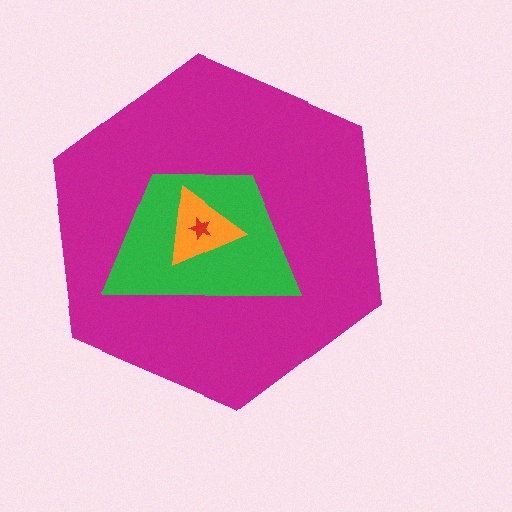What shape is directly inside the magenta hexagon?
The green trapezoid.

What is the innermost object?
The red star.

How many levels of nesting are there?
4.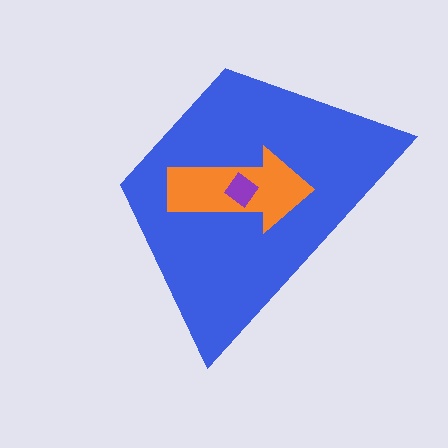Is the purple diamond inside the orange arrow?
Yes.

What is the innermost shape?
The purple diamond.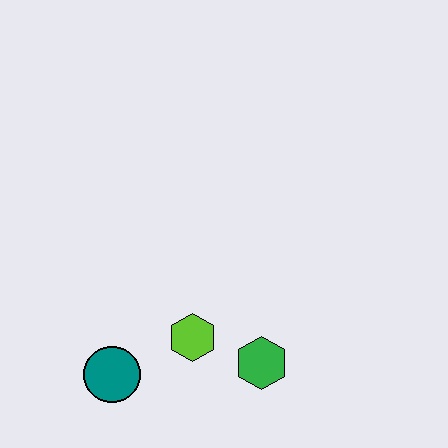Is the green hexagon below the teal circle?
No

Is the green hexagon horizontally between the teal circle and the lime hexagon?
No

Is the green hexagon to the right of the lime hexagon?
Yes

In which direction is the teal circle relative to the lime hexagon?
The teal circle is to the left of the lime hexagon.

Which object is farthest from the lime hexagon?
The teal circle is farthest from the lime hexagon.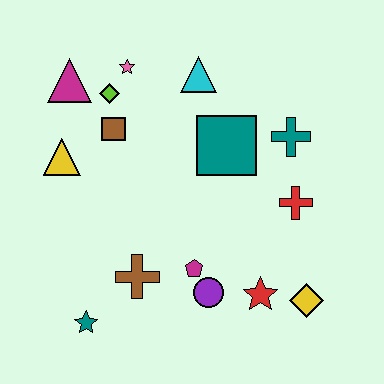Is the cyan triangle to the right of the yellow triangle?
Yes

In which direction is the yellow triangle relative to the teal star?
The yellow triangle is above the teal star.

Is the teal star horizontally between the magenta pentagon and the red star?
No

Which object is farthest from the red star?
The magenta triangle is farthest from the red star.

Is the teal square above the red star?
Yes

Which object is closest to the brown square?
The lime diamond is closest to the brown square.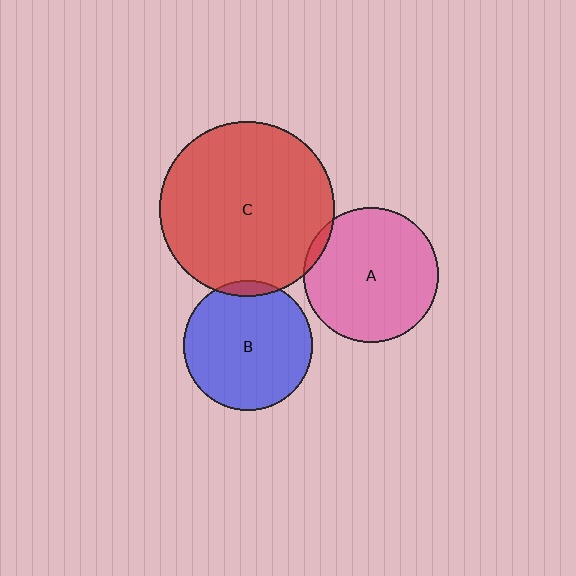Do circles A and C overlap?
Yes.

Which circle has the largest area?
Circle C (red).